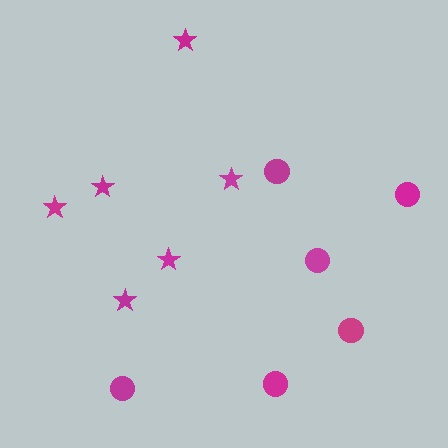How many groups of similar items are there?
There are 2 groups: one group of circles (6) and one group of stars (6).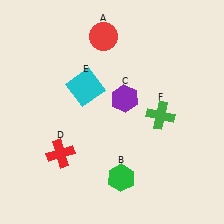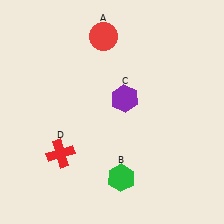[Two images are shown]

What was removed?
The cyan square (E), the green cross (F) were removed in Image 2.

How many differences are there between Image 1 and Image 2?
There are 2 differences between the two images.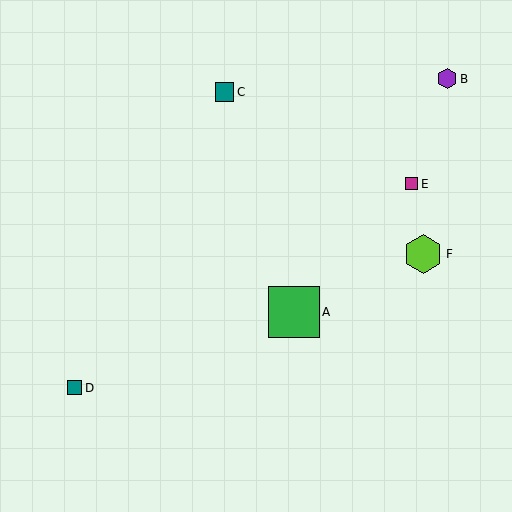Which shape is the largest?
The green square (labeled A) is the largest.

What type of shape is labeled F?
Shape F is a lime hexagon.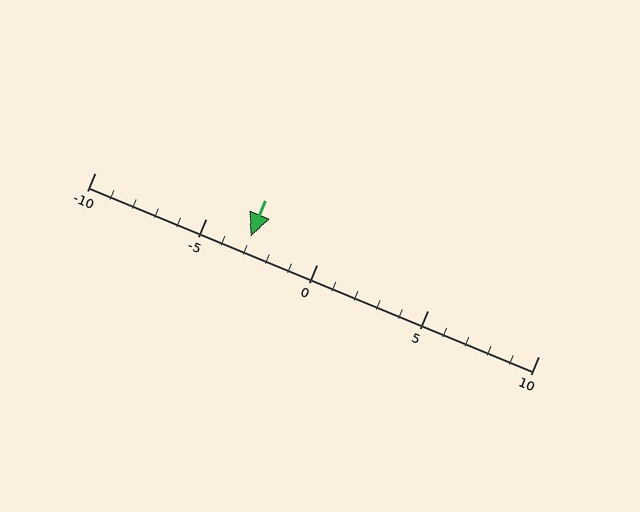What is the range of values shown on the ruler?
The ruler shows values from -10 to 10.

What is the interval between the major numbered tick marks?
The major tick marks are spaced 5 units apart.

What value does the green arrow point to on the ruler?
The green arrow points to approximately -3.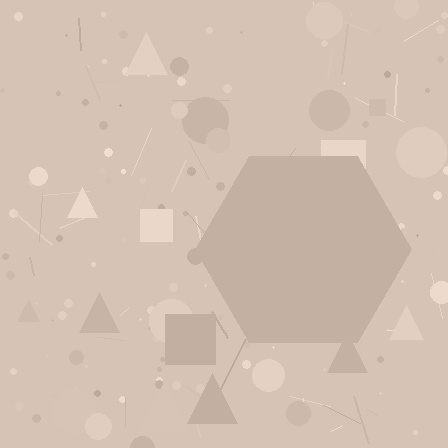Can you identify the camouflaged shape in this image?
The camouflaged shape is a hexagon.